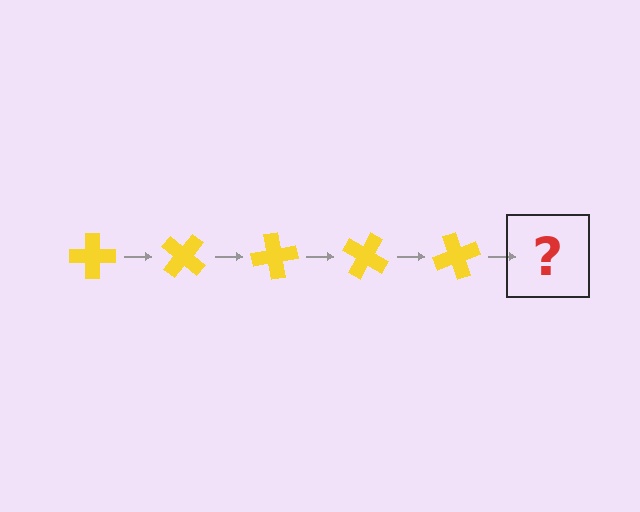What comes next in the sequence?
The next element should be a yellow cross rotated 200 degrees.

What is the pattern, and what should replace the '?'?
The pattern is that the cross rotates 40 degrees each step. The '?' should be a yellow cross rotated 200 degrees.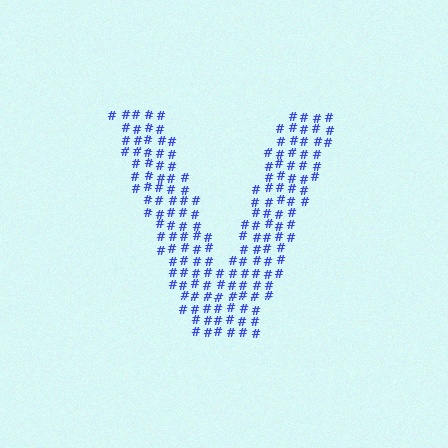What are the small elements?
The small elements are hash symbols.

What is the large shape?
The large shape is the letter V.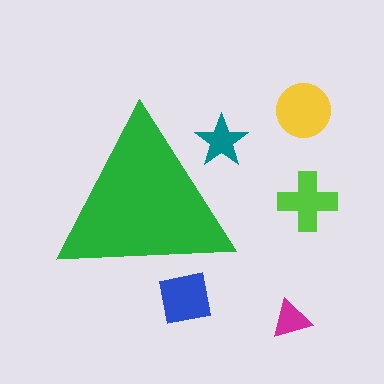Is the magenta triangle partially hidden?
No, the magenta triangle is fully visible.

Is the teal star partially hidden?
Yes, the teal star is partially hidden behind the green triangle.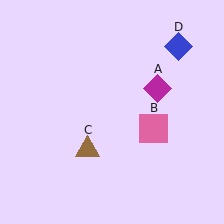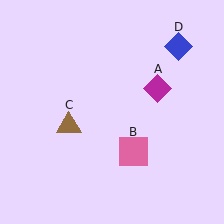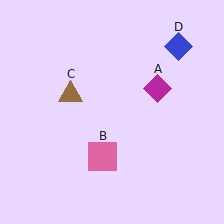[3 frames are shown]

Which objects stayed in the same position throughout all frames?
Magenta diamond (object A) and blue diamond (object D) remained stationary.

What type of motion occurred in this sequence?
The pink square (object B), brown triangle (object C) rotated clockwise around the center of the scene.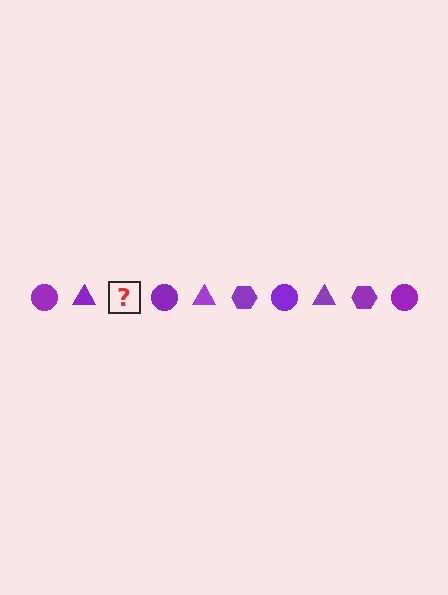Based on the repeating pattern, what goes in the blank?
The blank should be a purple hexagon.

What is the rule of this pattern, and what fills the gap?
The rule is that the pattern cycles through circle, triangle, hexagon shapes in purple. The gap should be filled with a purple hexagon.